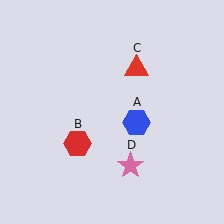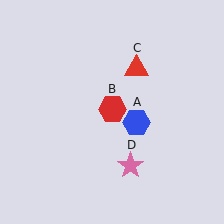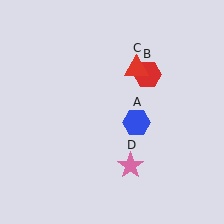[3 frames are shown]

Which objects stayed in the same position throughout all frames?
Blue hexagon (object A) and red triangle (object C) and pink star (object D) remained stationary.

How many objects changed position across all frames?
1 object changed position: red hexagon (object B).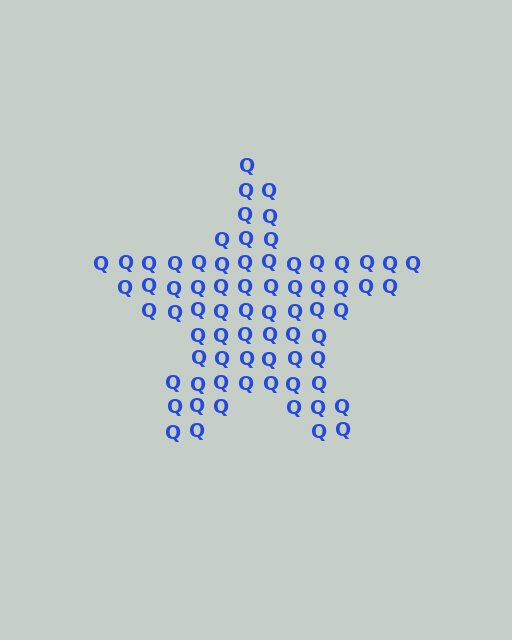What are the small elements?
The small elements are letter Q's.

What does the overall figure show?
The overall figure shows a star.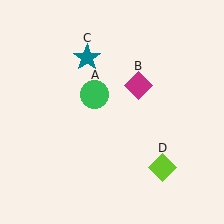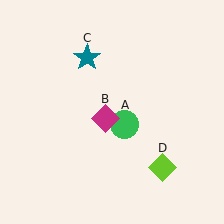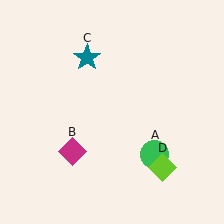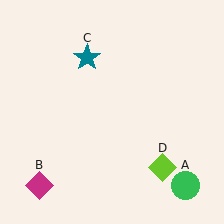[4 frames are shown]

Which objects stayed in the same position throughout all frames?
Teal star (object C) and lime diamond (object D) remained stationary.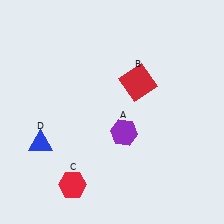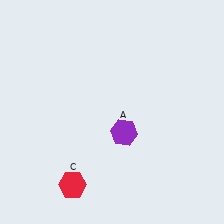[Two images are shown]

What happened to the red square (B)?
The red square (B) was removed in Image 2. It was in the top-right area of Image 1.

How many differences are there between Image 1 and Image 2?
There are 2 differences between the two images.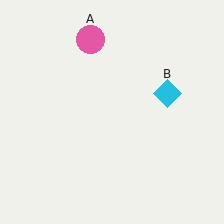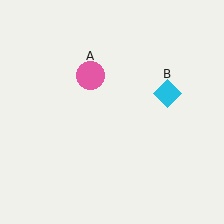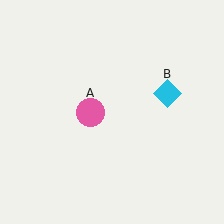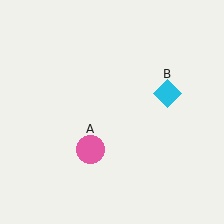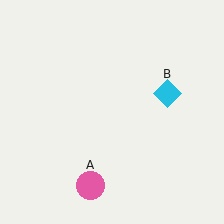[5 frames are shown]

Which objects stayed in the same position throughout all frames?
Cyan diamond (object B) remained stationary.